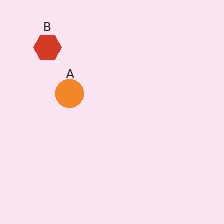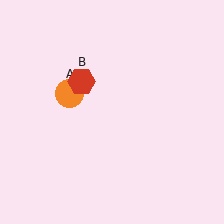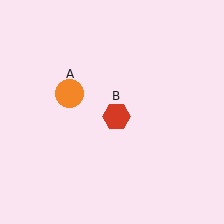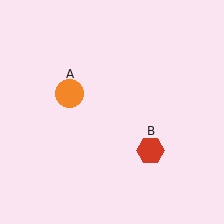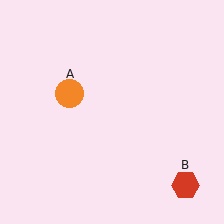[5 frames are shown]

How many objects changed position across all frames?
1 object changed position: red hexagon (object B).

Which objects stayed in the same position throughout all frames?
Orange circle (object A) remained stationary.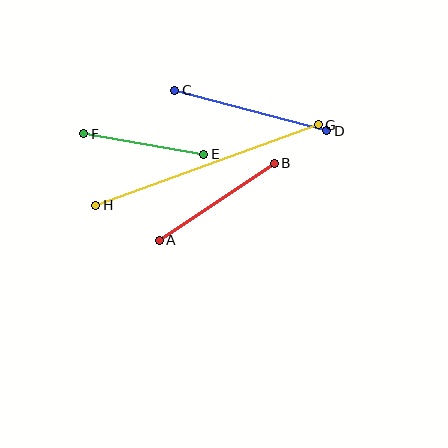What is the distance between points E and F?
The distance is approximately 122 pixels.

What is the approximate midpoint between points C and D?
The midpoint is at approximately (251, 111) pixels.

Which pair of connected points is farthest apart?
Points G and H are farthest apart.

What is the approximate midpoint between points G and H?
The midpoint is at approximately (207, 165) pixels.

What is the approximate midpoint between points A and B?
The midpoint is at approximately (217, 202) pixels.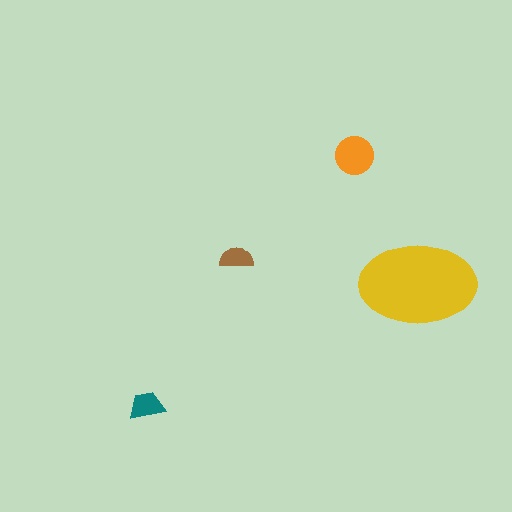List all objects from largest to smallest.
The yellow ellipse, the orange circle, the teal trapezoid, the brown semicircle.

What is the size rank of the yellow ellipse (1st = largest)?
1st.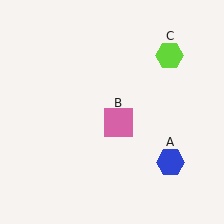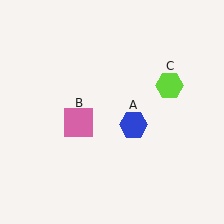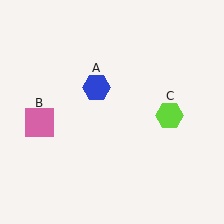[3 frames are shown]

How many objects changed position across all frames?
3 objects changed position: blue hexagon (object A), pink square (object B), lime hexagon (object C).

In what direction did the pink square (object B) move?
The pink square (object B) moved left.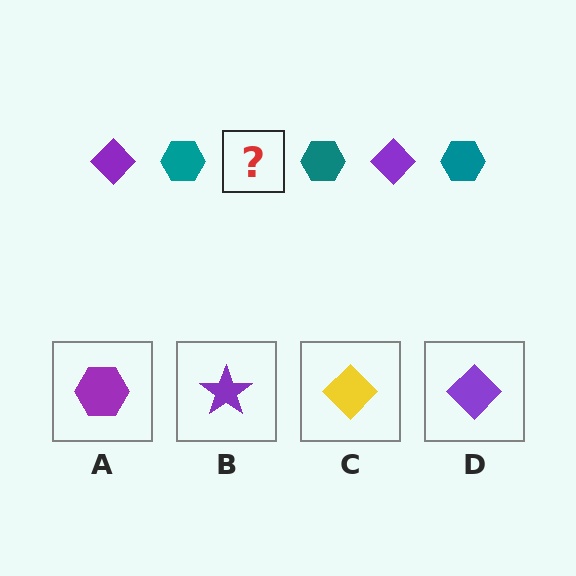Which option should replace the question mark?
Option D.